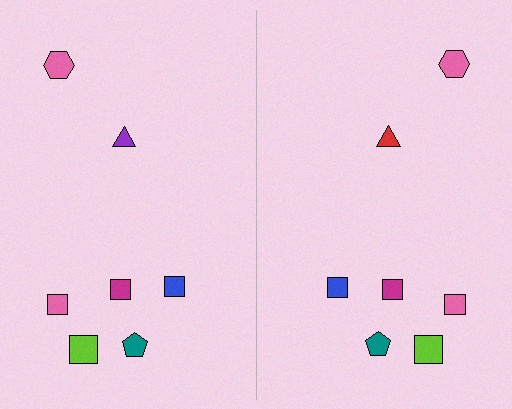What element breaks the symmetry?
The red triangle on the right side breaks the symmetry — its mirror counterpart is purple.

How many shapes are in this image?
There are 14 shapes in this image.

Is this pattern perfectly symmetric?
No, the pattern is not perfectly symmetric. The red triangle on the right side breaks the symmetry — its mirror counterpart is purple.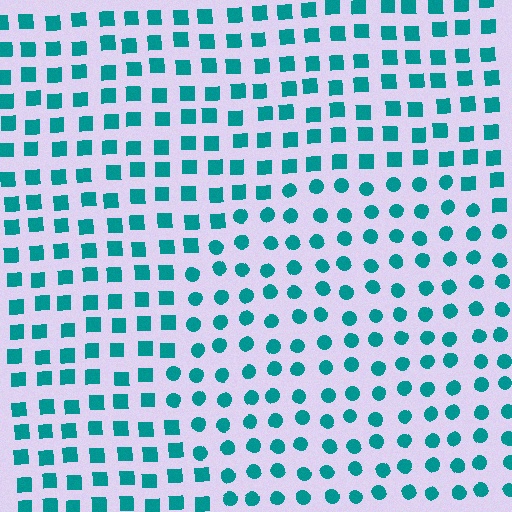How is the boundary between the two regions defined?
The boundary is defined by a change in element shape: circles inside vs. squares outside. All elements share the same color and spacing.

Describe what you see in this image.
The image is filled with small teal elements arranged in a uniform grid. A circle-shaped region contains circles, while the surrounding area contains squares. The boundary is defined purely by the change in element shape.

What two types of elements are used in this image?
The image uses circles inside the circle region and squares outside it.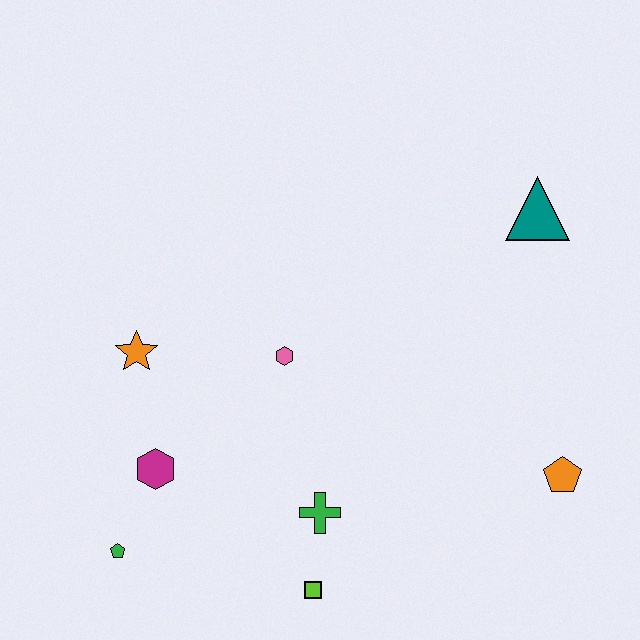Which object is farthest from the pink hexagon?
The orange pentagon is farthest from the pink hexagon.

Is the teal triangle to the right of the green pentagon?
Yes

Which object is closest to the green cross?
The lime square is closest to the green cross.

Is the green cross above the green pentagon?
Yes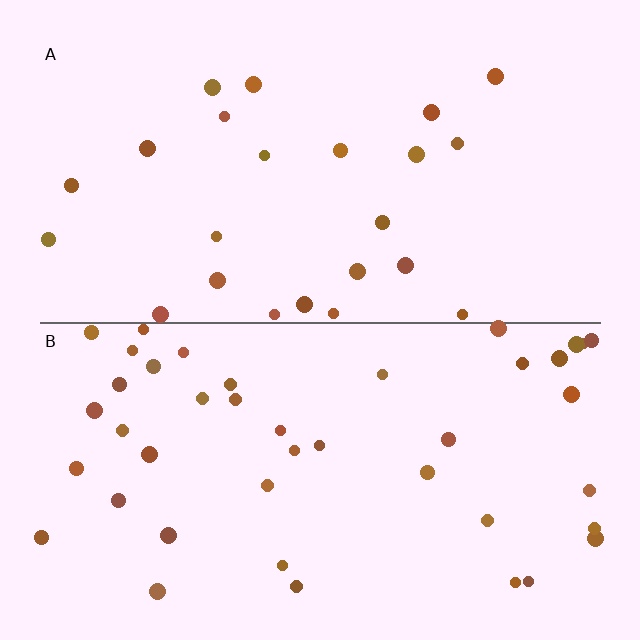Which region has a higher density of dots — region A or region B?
B (the bottom).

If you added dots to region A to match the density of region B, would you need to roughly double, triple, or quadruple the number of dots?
Approximately double.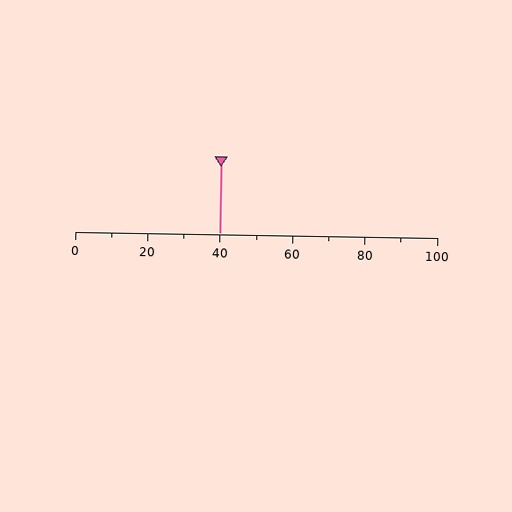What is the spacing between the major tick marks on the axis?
The major ticks are spaced 20 apart.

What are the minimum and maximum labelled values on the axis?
The axis runs from 0 to 100.